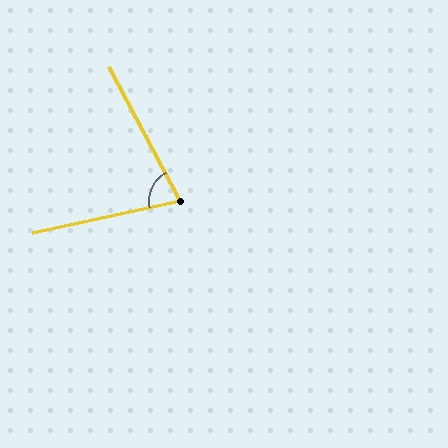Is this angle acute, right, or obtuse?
It is acute.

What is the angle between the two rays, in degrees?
Approximately 74 degrees.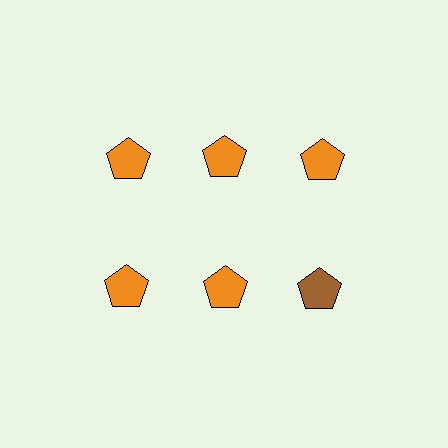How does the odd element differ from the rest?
It has a different color: brown instead of orange.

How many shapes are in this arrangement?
There are 6 shapes arranged in a grid pattern.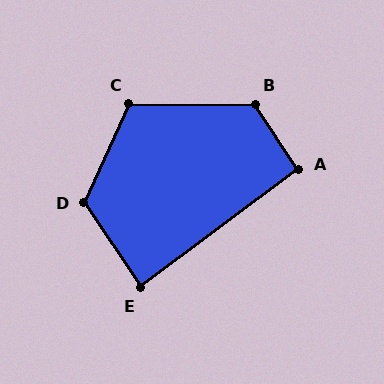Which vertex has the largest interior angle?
B, at approximately 123 degrees.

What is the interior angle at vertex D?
Approximately 122 degrees (obtuse).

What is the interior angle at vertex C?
Approximately 114 degrees (obtuse).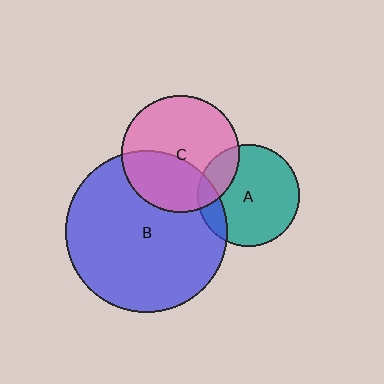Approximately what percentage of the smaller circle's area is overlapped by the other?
Approximately 20%.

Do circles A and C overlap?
Yes.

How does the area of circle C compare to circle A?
Approximately 1.3 times.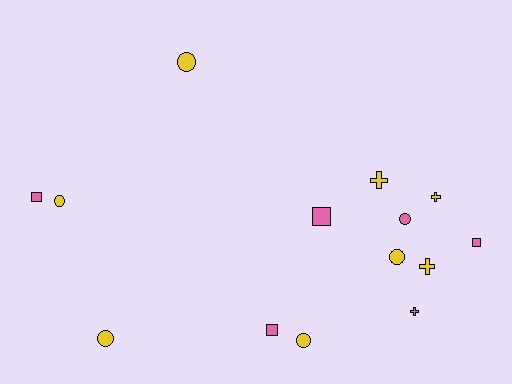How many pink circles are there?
There is 1 pink circle.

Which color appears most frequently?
Yellow, with 8 objects.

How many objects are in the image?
There are 14 objects.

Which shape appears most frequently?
Circle, with 6 objects.